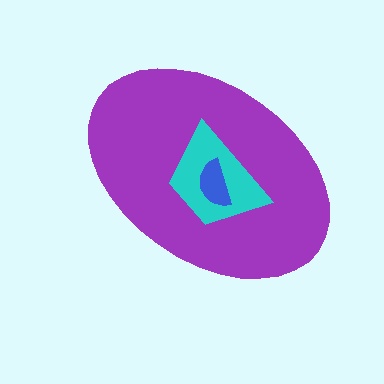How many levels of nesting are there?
3.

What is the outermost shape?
The purple ellipse.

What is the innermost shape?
The blue semicircle.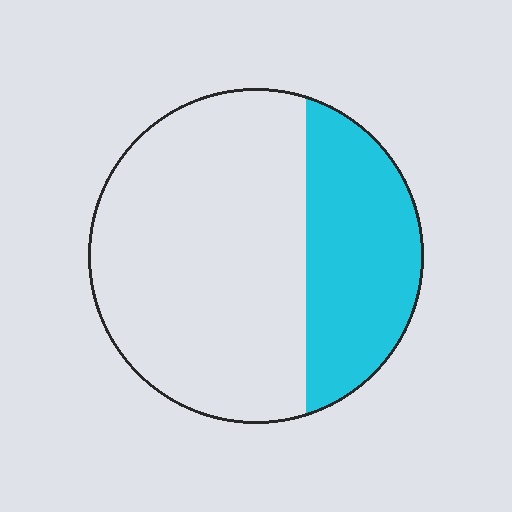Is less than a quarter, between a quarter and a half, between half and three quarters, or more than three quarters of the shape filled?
Between a quarter and a half.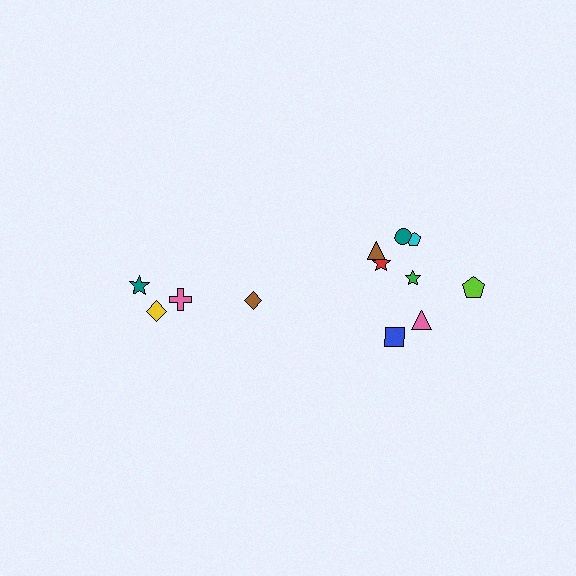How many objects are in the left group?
There are 4 objects.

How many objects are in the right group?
There are 8 objects.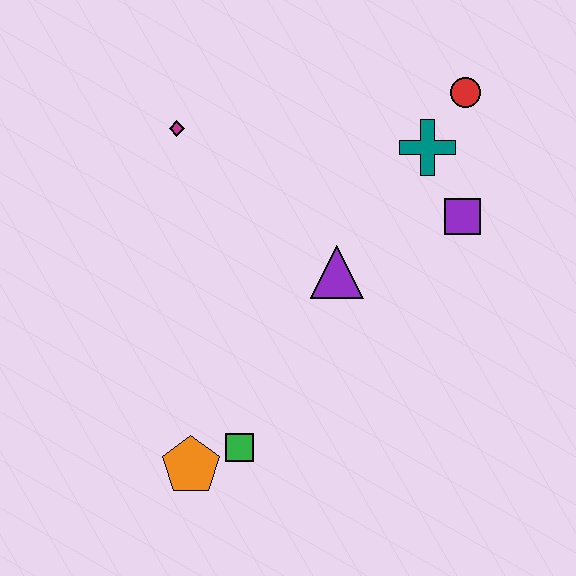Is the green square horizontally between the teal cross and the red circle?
No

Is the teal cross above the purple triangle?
Yes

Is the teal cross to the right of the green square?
Yes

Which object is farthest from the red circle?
The orange pentagon is farthest from the red circle.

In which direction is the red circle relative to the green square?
The red circle is above the green square.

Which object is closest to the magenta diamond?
The purple triangle is closest to the magenta diamond.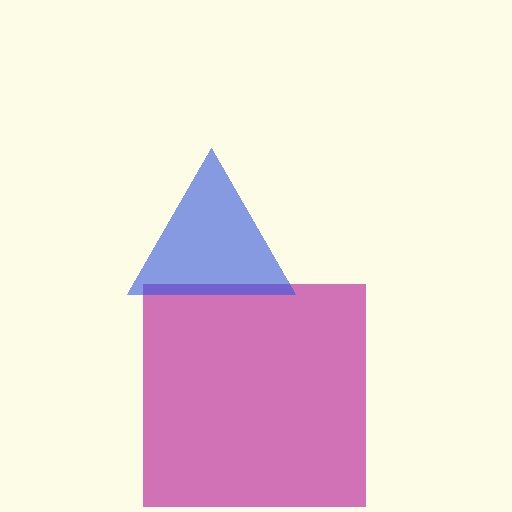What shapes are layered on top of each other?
The layered shapes are: a magenta square, a blue triangle.